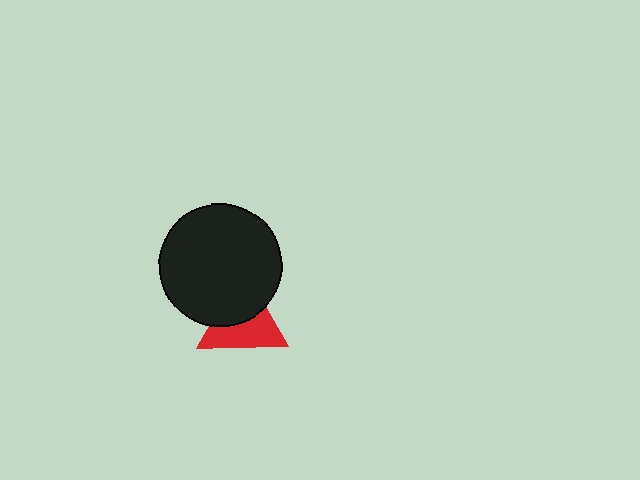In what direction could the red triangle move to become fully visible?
The red triangle could move down. That would shift it out from behind the black circle entirely.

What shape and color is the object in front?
The object in front is a black circle.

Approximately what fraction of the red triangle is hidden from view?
Roughly 46% of the red triangle is hidden behind the black circle.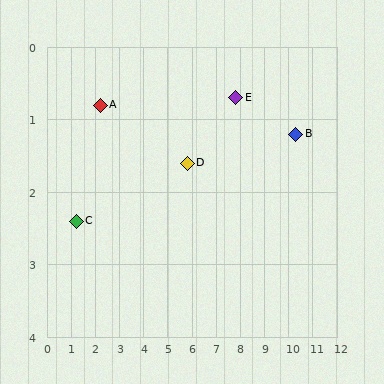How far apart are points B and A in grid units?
Points B and A are about 8.1 grid units apart.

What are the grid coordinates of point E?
Point E is at approximately (7.8, 0.7).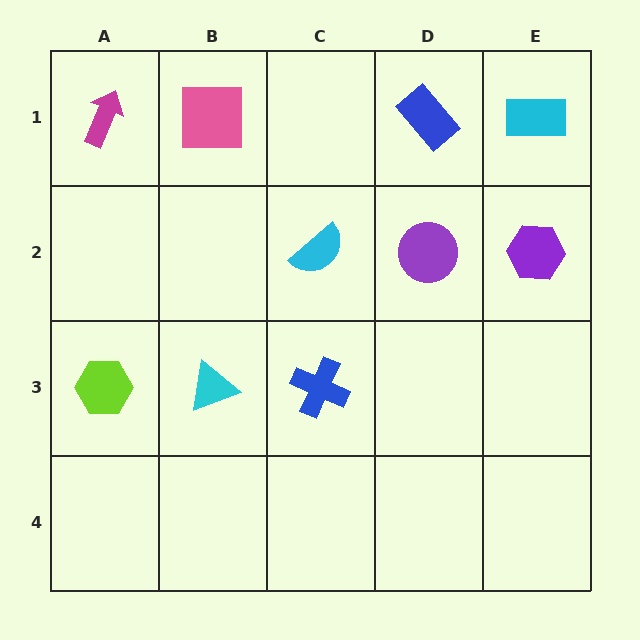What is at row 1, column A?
A magenta arrow.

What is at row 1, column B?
A pink square.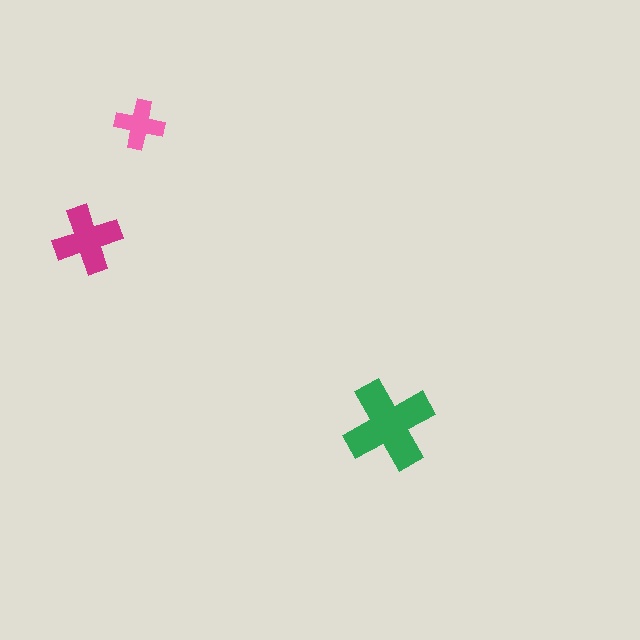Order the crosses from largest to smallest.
the green one, the magenta one, the pink one.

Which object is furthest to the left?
The magenta cross is leftmost.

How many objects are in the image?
There are 3 objects in the image.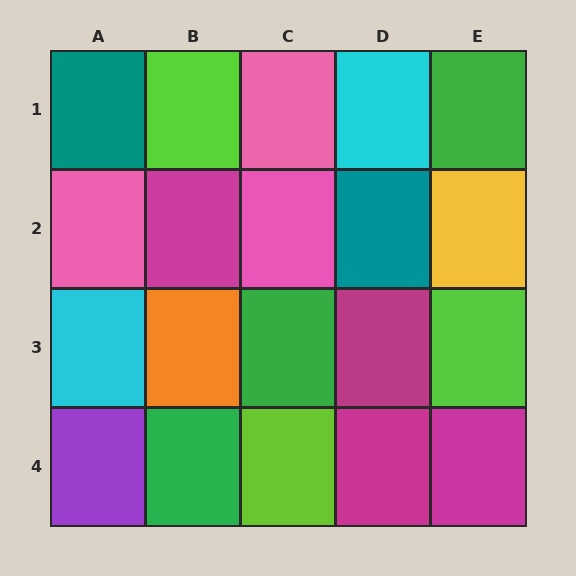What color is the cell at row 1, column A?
Teal.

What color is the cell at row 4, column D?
Magenta.